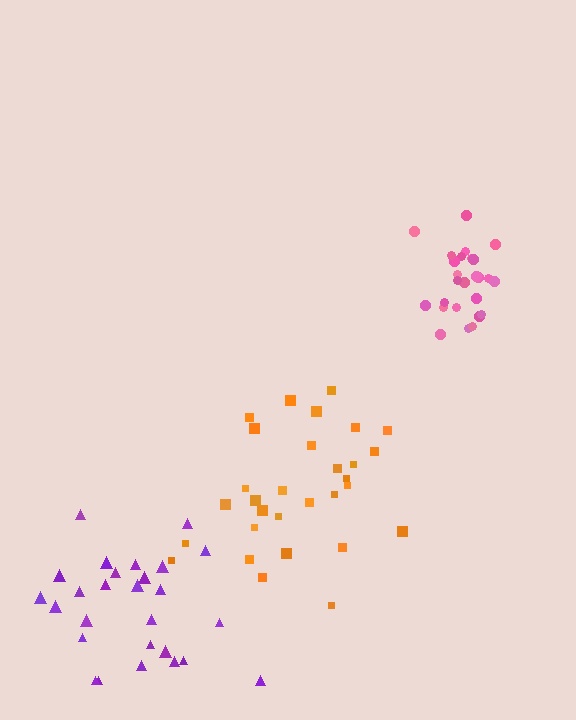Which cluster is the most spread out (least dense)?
Orange.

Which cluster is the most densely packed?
Pink.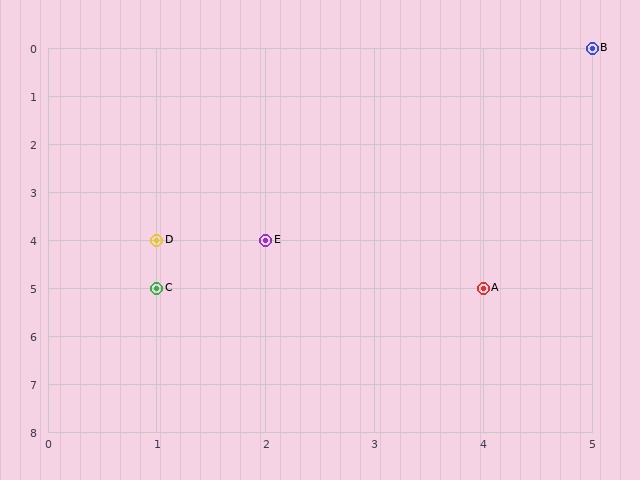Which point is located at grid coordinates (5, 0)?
Point B is at (5, 0).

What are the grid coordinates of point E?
Point E is at grid coordinates (2, 4).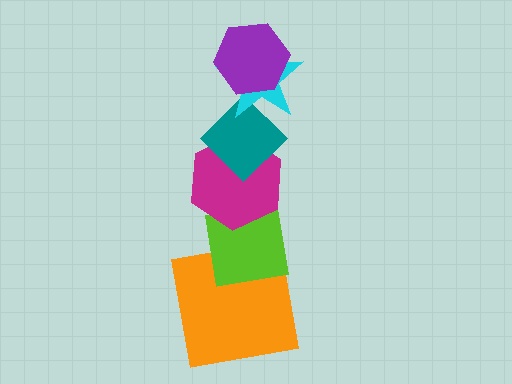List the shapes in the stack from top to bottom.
From top to bottom: the purple hexagon, the cyan star, the teal diamond, the magenta hexagon, the lime square, the orange square.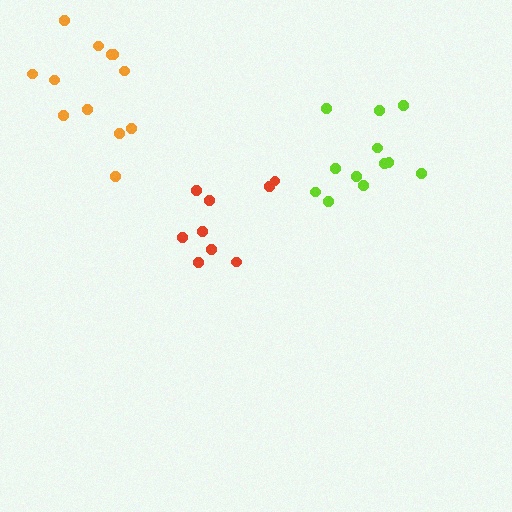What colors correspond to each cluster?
The clusters are colored: red, orange, lime.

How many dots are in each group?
Group 1: 9 dots, Group 2: 12 dots, Group 3: 12 dots (33 total).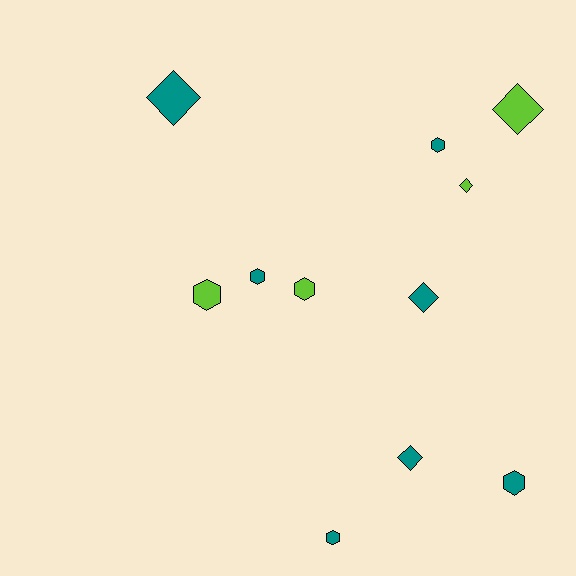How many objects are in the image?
There are 11 objects.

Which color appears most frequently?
Teal, with 7 objects.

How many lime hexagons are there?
There are 2 lime hexagons.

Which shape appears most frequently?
Hexagon, with 6 objects.